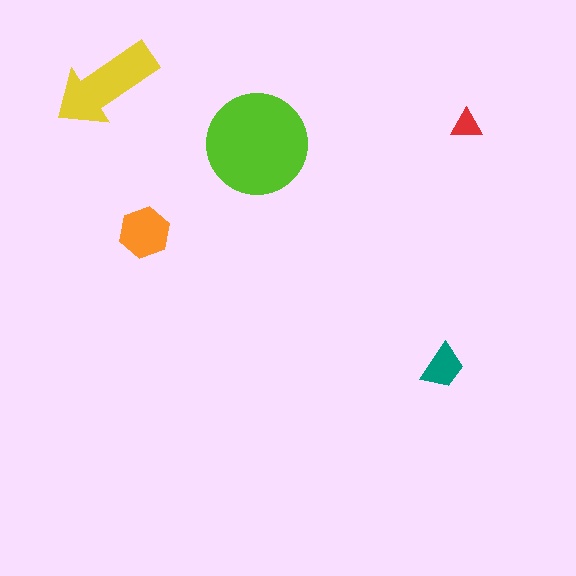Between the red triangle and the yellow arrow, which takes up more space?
The yellow arrow.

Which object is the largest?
The lime circle.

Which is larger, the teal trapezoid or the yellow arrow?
The yellow arrow.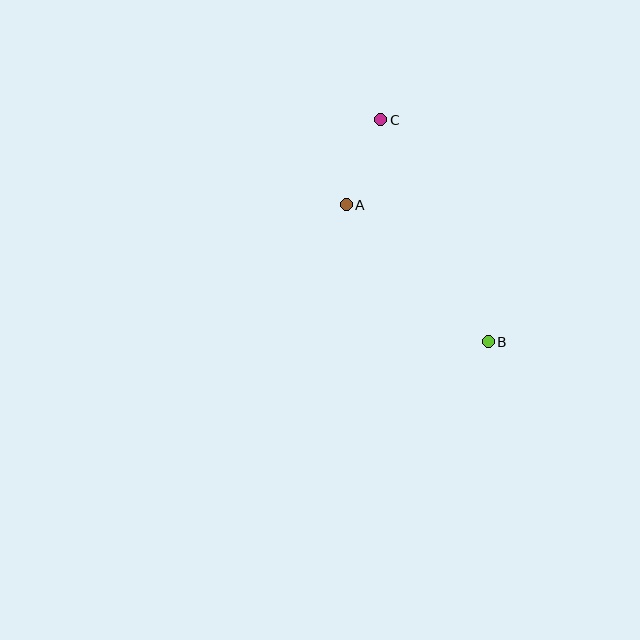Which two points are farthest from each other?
Points B and C are farthest from each other.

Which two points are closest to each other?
Points A and C are closest to each other.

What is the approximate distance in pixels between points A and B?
The distance between A and B is approximately 197 pixels.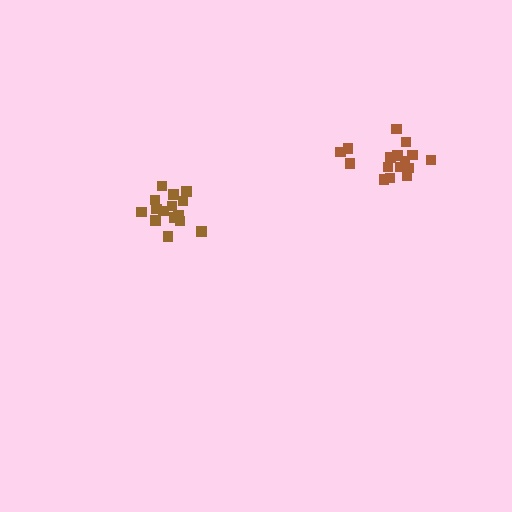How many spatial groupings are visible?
There are 2 spatial groupings.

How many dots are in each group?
Group 1: 16 dots, Group 2: 16 dots (32 total).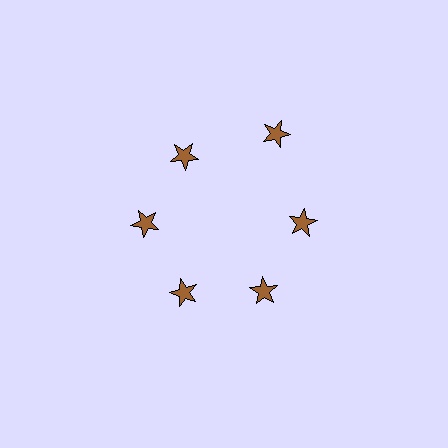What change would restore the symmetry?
The symmetry would be restored by moving it inward, back onto the ring so that all 6 stars sit at equal angles and equal distance from the center.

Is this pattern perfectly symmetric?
No. The 6 brown stars are arranged in a ring, but one element near the 1 o'clock position is pushed outward from the center, breaking the 6-fold rotational symmetry.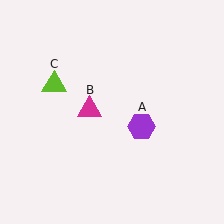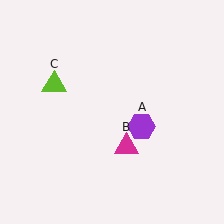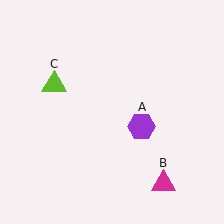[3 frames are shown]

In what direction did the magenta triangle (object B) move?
The magenta triangle (object B) moved down and to the right.